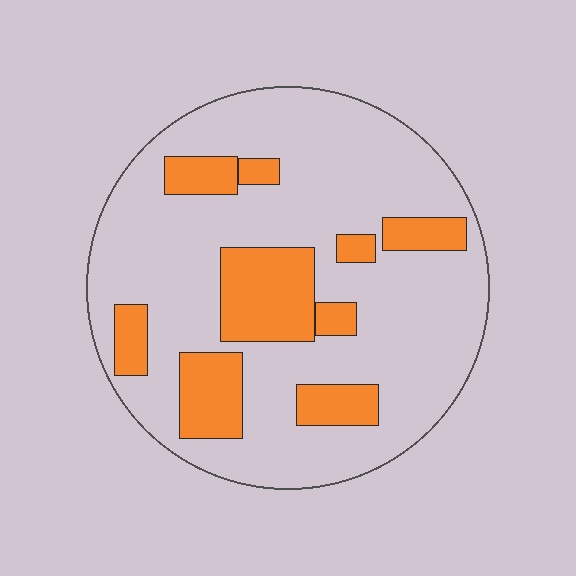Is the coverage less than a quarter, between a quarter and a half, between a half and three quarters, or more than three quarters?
Less than a quarter.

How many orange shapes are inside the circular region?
9.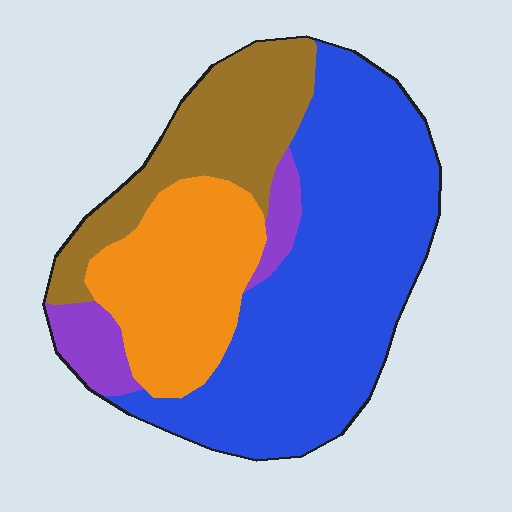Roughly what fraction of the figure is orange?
Orange takes up about one fifth (1/5) of the figure.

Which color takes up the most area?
Blue, at roughly 50%.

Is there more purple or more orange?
Orange.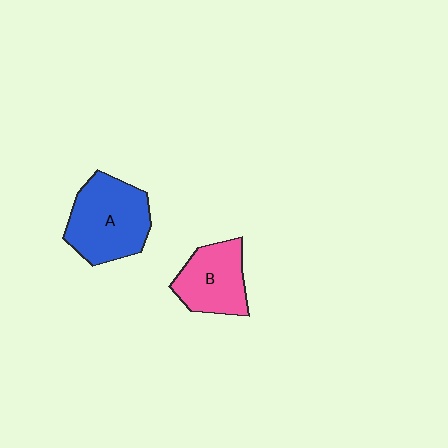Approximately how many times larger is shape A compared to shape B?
Approximately 1.4 times.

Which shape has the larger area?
Shape A (blue).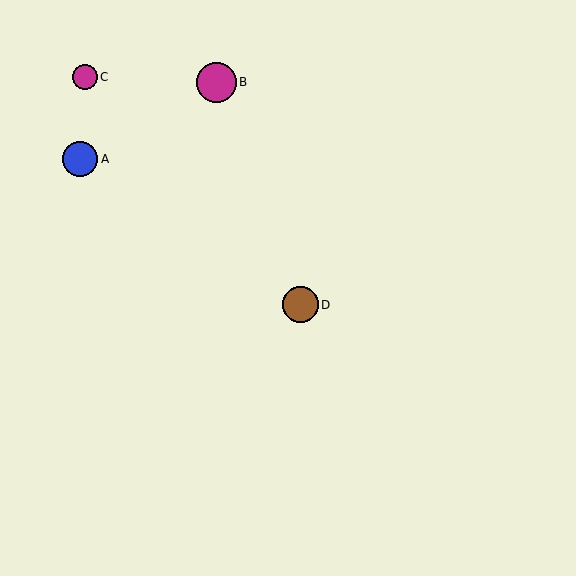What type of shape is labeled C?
Shape C is a magenta circle.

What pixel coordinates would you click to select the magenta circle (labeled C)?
Click at (85, 77) to select the magenta circle C.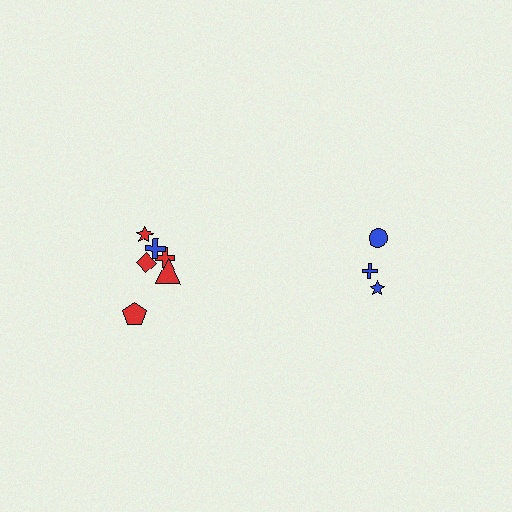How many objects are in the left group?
There are 6 objects.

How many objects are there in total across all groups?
There are 9 objects.